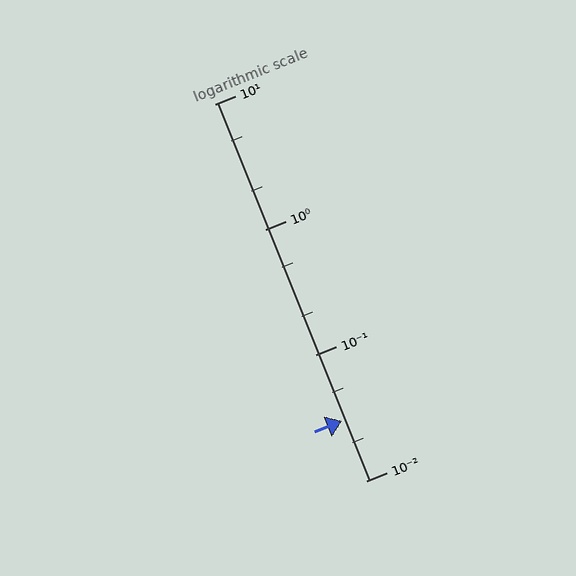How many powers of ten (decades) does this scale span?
The scale spans 3 decades, from 0.01 to 10.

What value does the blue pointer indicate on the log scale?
The pointer indicates approximately 0.03.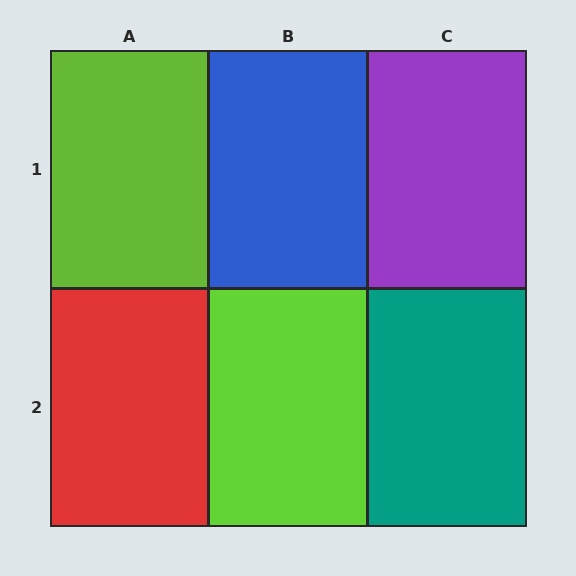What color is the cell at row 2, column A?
Red.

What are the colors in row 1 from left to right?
Lime, blue, purple.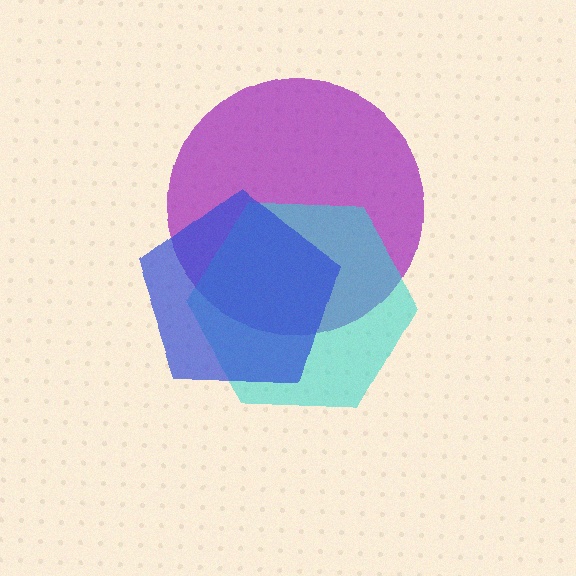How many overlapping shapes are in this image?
There are 3 overlapping shapes in the image.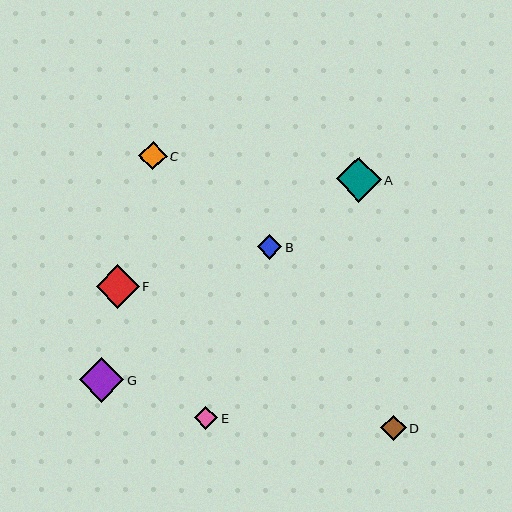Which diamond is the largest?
Diamond A is the largest with a size of approximately 45 pixels.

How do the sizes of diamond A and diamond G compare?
Diamond A and diamond G are approximately the same size.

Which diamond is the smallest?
Diamond E is the smallest with a size of approximately 24 pixels.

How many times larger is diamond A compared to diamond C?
Diamond A is approximately 1.6 times the size of diamond C.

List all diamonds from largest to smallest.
From largest to smallest: A, G, F, C, D, B, E.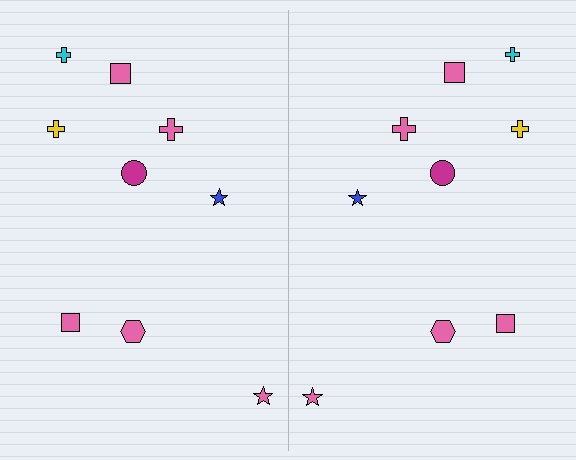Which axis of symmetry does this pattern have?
The pattern has a vertical axis of symmetry running through the center of the image.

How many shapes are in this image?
There are 18 shapes in this image.